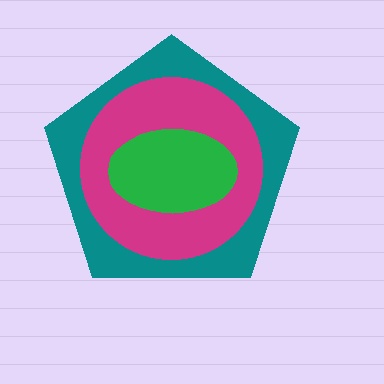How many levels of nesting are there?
3.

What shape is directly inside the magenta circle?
The green ellipse.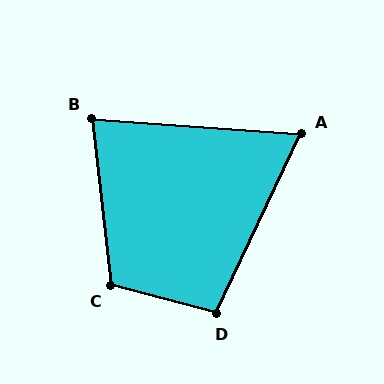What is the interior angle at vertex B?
Approximately 80 degrees (acute).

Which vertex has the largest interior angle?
C, at approximately 111 degrees.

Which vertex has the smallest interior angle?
A, at approximately 69 degrees.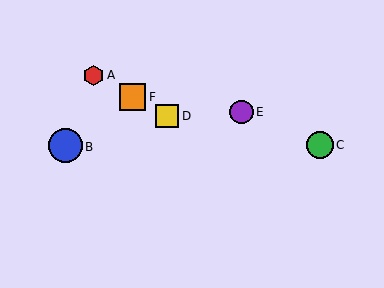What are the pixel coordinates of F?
Object F is at (133, 97).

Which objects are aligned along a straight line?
Objects A, D, F are aligned along a straight line.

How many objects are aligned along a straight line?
3 objects (A, D, F) are aligned along a straight line.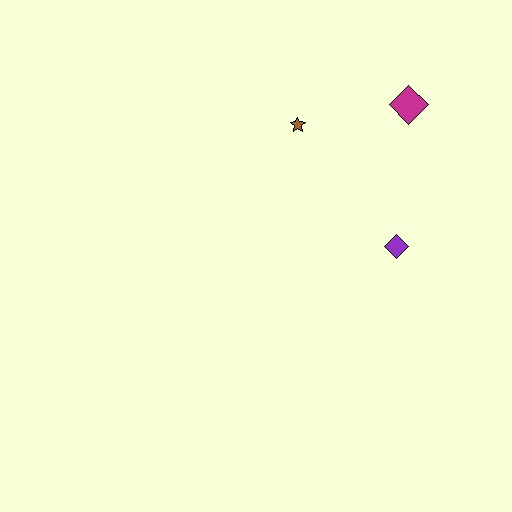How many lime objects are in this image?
There are no lime objects.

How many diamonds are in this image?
There are 2 diamonds.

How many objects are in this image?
There are 3 objects.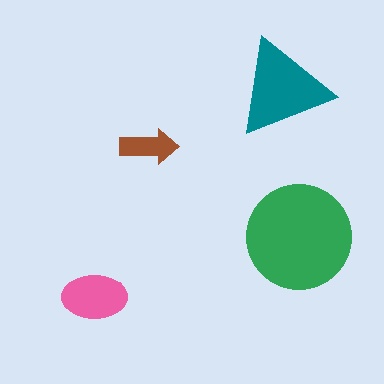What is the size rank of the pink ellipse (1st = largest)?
3rd.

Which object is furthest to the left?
The pink ellipse is leftmost.